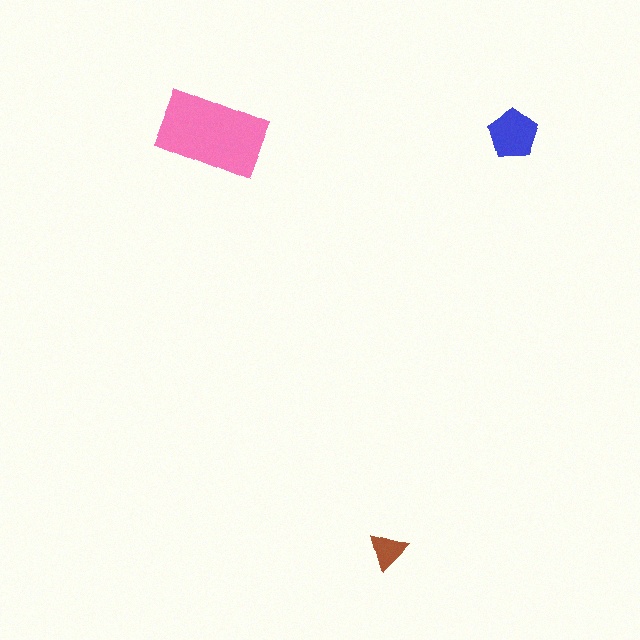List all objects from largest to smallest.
The pink rectangle, the blue pentagon, the brown triangle.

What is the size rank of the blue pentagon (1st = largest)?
2nd.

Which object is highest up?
The pink rectangle is topmost.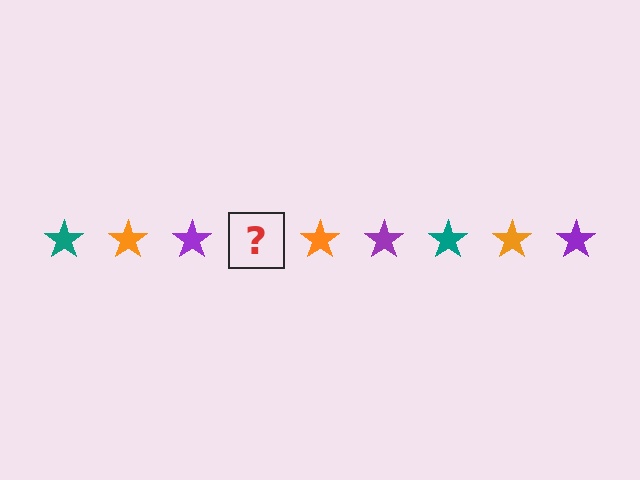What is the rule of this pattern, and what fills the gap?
The rule is that the pattern cycles through teal, orange, purple stars. The gap should be filled with a teal star.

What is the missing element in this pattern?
The missing element is a teal star.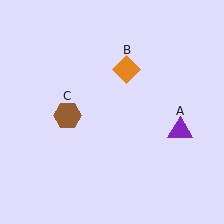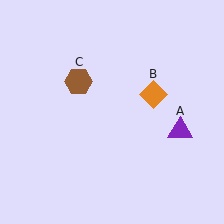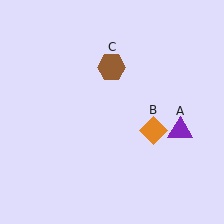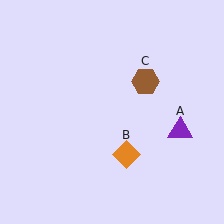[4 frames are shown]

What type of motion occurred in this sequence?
The orange diamond (object B), brown hexagon (object C) rotated clockwise around the center of the scene.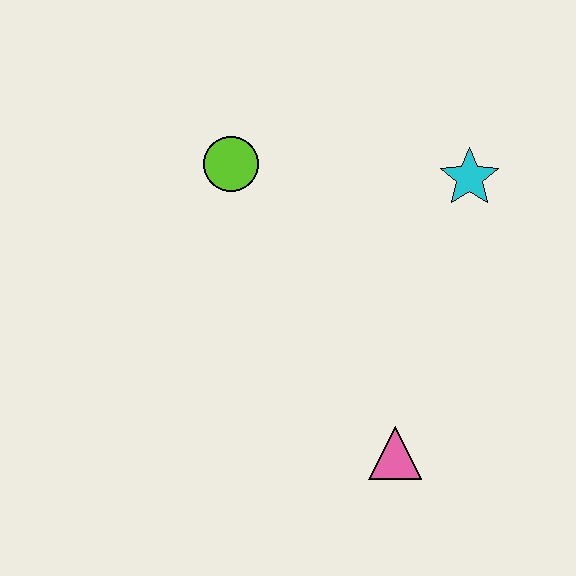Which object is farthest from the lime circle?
The pink triangle is farthest from the lime circle.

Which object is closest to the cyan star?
The lime circle is closest to the cyan star.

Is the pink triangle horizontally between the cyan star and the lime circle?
Yes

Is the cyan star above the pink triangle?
Yes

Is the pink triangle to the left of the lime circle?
No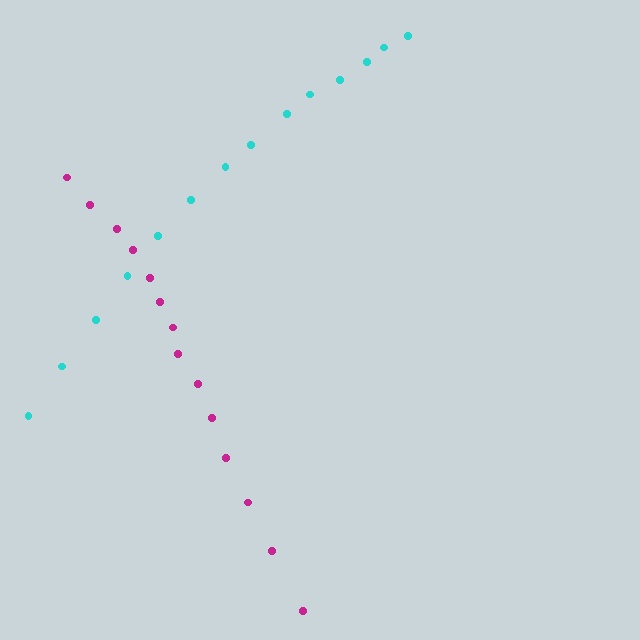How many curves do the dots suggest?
There are 2 distinct paths.